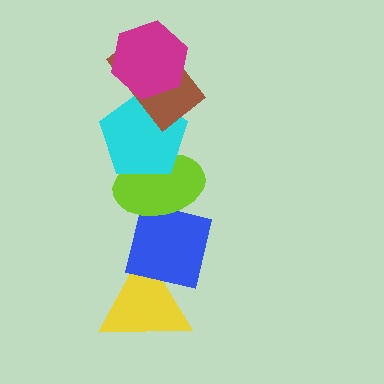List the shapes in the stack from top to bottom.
From top to bottom: the magenta hexagon, the brown rectangle, the cyan pentagon, the lime ellipse, the blue square, the yellow triangle.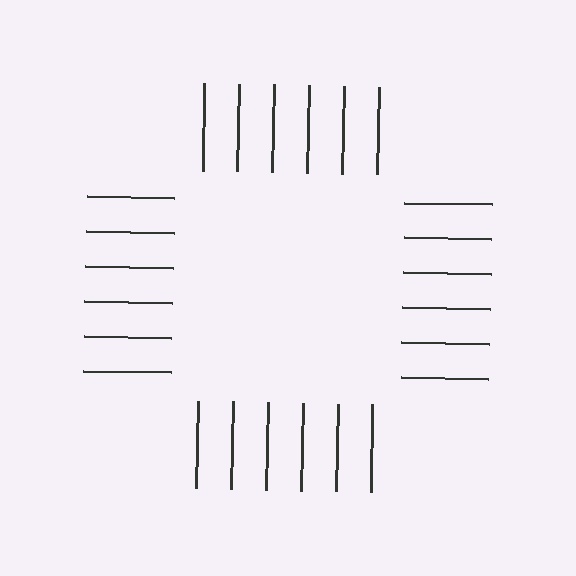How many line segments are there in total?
24 — 6 along each of the 4 edges.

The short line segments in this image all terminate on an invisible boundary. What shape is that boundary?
An illusory square — the line segments terminate on its edges but no continuous stroke is drawn.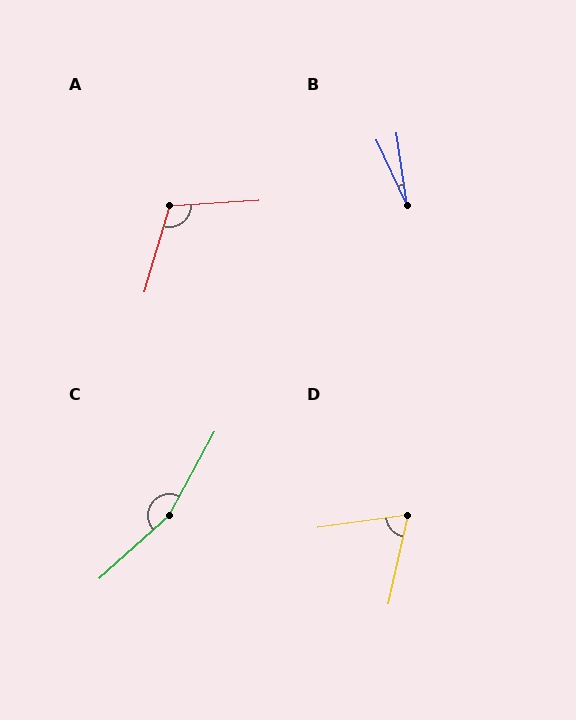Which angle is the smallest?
B, at approximately 17 degrees.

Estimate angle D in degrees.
Approximately 70 degrees.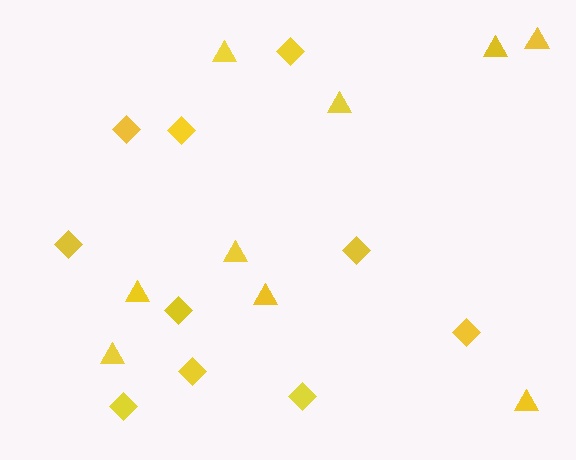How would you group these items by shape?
There are 2 groups: one group of diamonds (10) and one group of triangles (9).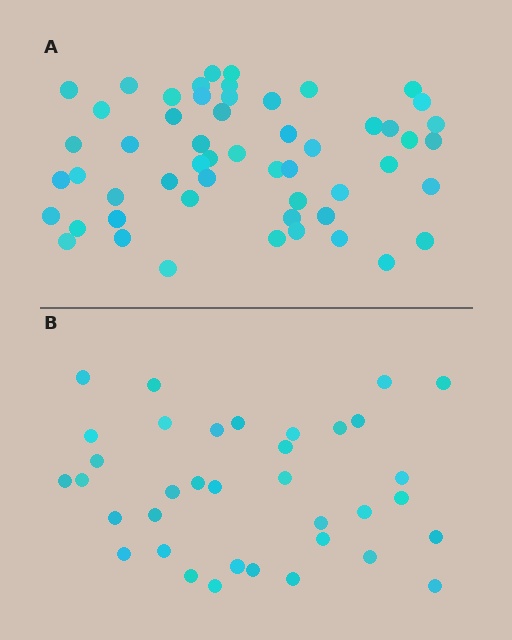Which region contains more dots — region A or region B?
Region A (the top region) has more dots.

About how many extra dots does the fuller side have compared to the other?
Region A has approximately 20 more dots than region B.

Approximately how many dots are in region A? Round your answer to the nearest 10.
About 50 dots. (The exact count is 54, which rounds to 50.)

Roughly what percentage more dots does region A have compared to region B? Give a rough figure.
About 50% more.